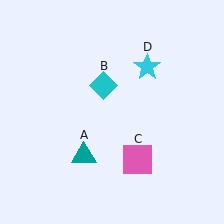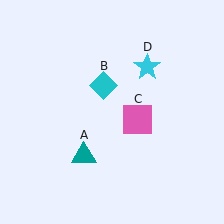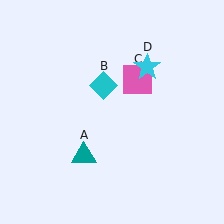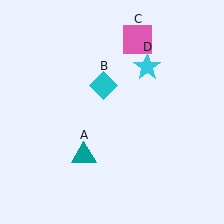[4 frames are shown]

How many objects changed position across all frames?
1 object changed position: pink square (object C).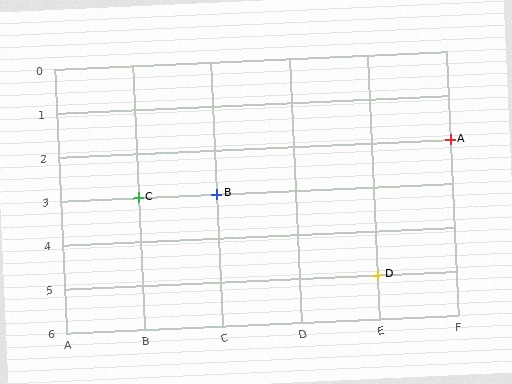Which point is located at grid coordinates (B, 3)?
Point C is at (B, 3).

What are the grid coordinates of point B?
Point B is at grid coordinates (C, 3).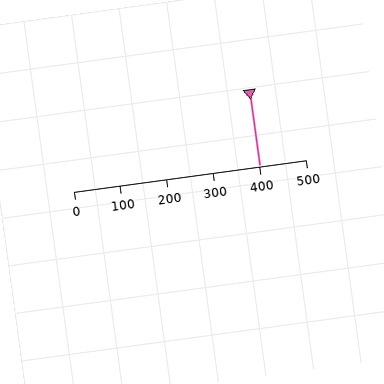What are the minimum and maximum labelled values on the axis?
The axis runs from 0 to 500.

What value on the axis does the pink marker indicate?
The marker indicates approximately 400.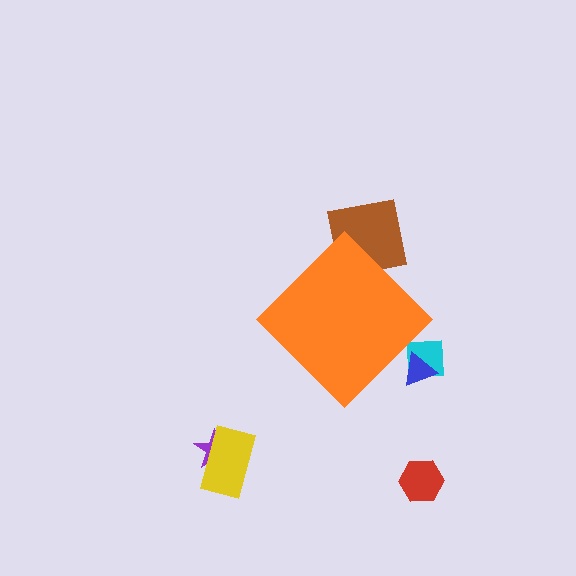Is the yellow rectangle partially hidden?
No, the yellow rectangle is fully visible.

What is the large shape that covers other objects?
An orange diamond.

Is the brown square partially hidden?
Yes, the brown square is partially hidden behind the orange diamond.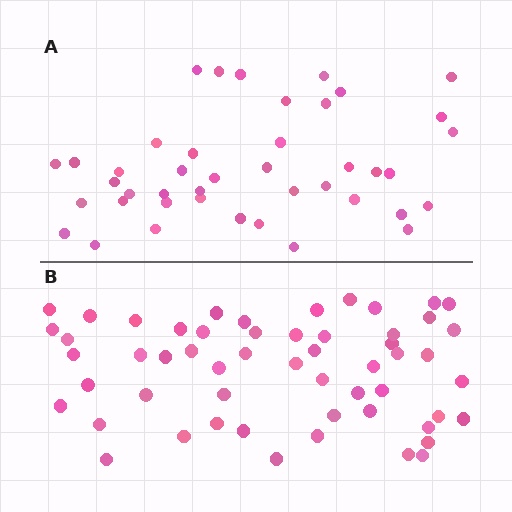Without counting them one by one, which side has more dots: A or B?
Region B (the bottom region) has more dots.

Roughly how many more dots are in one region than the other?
Region B has approximately 15 more dots than region A.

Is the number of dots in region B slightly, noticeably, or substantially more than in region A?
Region B has noticeably more, but not dramatically so. The ratio is roughly 1.3 to 1.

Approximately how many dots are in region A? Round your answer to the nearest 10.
About 40 dots. (The exact count is 42, which rounds to 40.)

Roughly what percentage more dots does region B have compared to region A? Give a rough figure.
About 30% more.